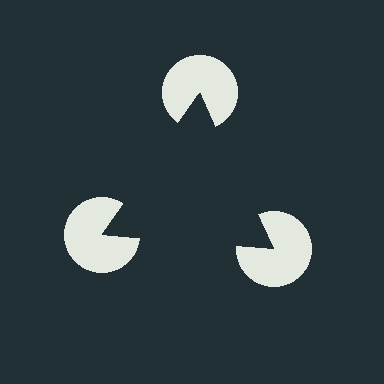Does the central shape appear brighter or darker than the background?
It typically appears slightly darker than the background, even though no actual brightness change is drawn.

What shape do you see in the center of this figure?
An illusory triangle — its edges are inferred from the aligned wedge cuts in the pac-man discs, not physically drawn.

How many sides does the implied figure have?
3 sides.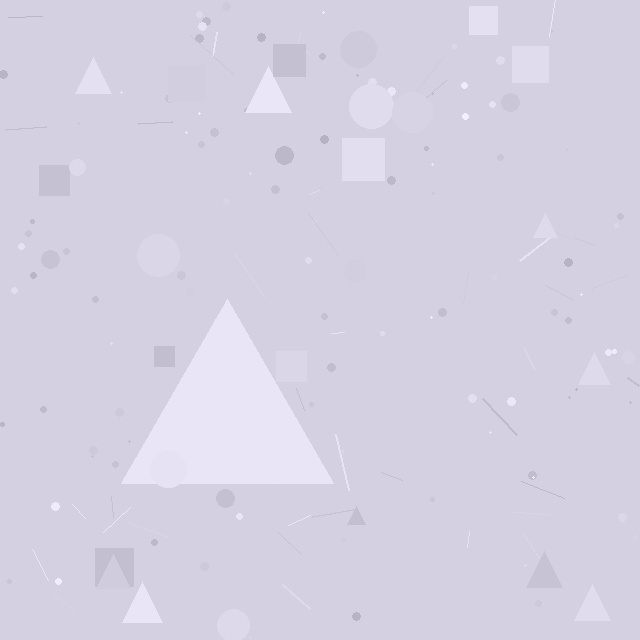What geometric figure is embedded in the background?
A triangle is embedded in the background.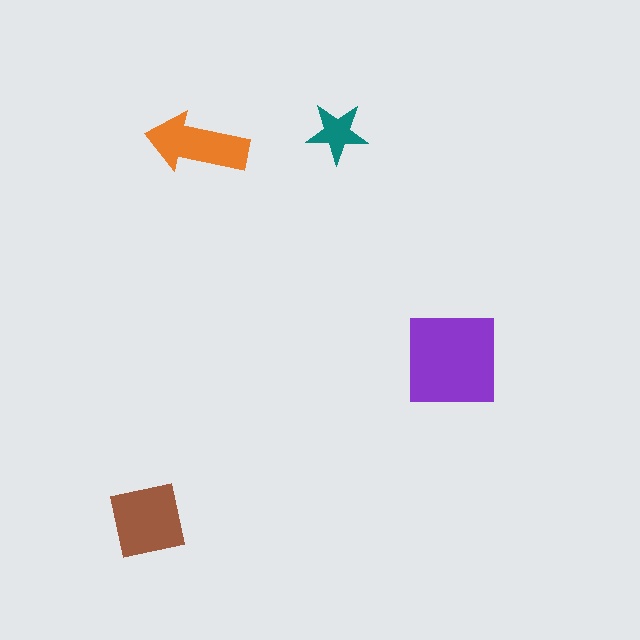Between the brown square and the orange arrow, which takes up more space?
The brown square.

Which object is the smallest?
The teal star.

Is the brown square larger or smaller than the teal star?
Larger.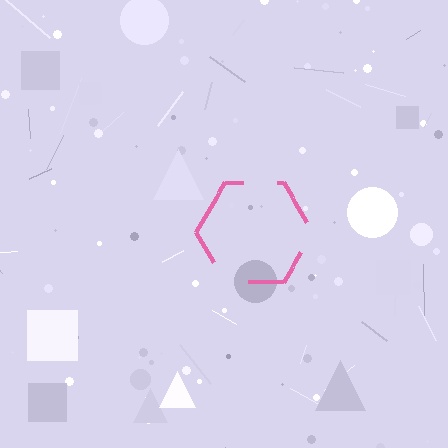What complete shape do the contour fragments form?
The contour fragments form a hexagon.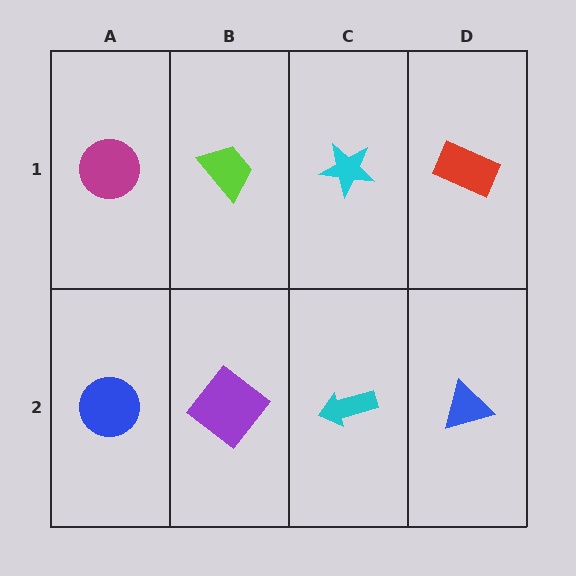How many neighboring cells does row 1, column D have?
2.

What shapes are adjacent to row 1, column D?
A blue triangle (row 2, column D), a cyan star (row 1, column C).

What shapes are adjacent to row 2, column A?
A magenta circle (row 1, column A), a purple diamond (row 2, column B).